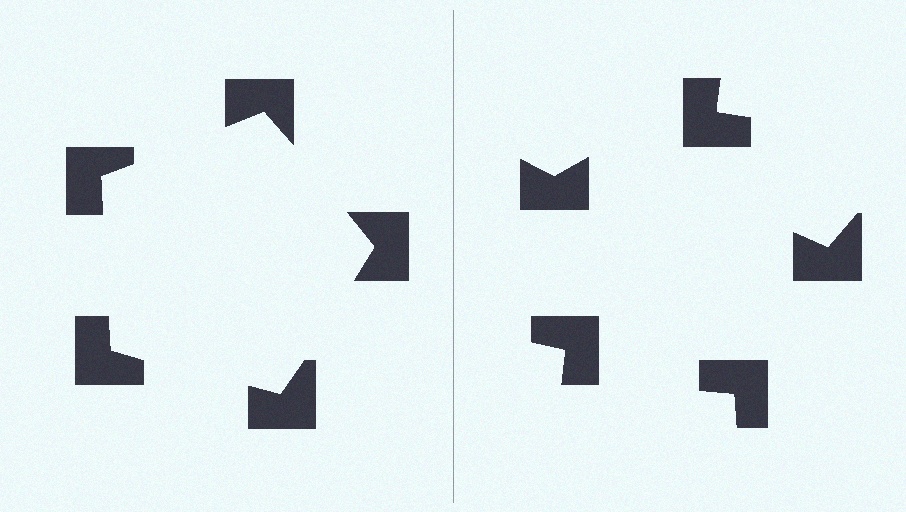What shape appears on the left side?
An illusory pentagon.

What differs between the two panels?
The notched squares are positioned identically on both sides; only the wedge orientations differ. On the left they align to a pentagon; on the right they are misaligned.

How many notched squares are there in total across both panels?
10 — 5 on each side.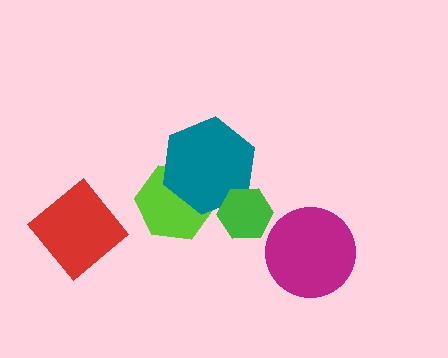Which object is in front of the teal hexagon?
The green hexagon is in front of the teal hexagon.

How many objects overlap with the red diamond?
0 objects overlap with the red diamond.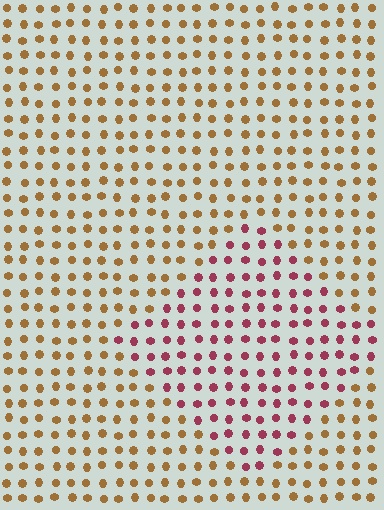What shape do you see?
I see a diamond.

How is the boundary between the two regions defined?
The boundary is defined purely by a slight shift in hue (about 53 degrees). Spacing, size, and orientation are identical on both sides.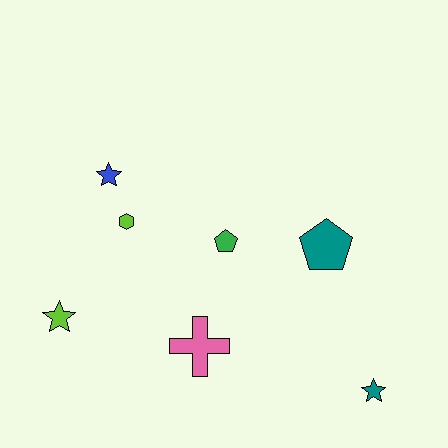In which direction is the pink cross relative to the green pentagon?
The pink cross is below the green pentagon.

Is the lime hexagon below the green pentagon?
No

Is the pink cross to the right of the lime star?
Yes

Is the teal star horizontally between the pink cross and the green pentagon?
No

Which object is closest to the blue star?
The lime hexagon is closest to the blue star.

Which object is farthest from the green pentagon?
The teal star is farthest from the green pentagon.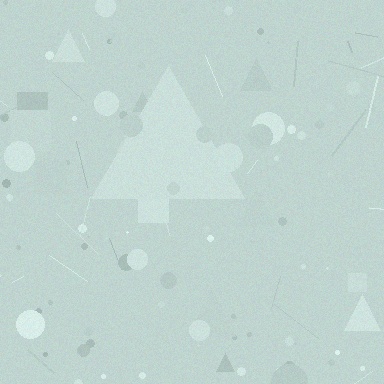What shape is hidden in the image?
A triangle is hidden in the image.